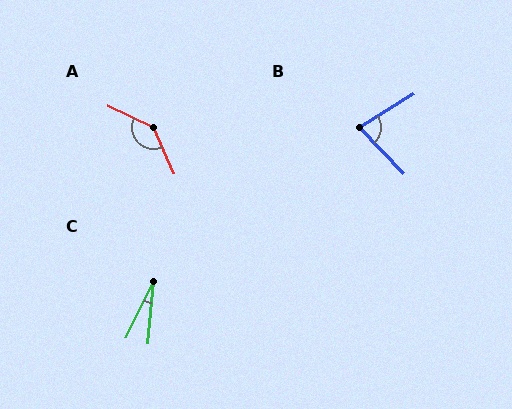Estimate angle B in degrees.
Approximately 78 degrees.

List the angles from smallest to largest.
C (20°), B (78°), A (140°).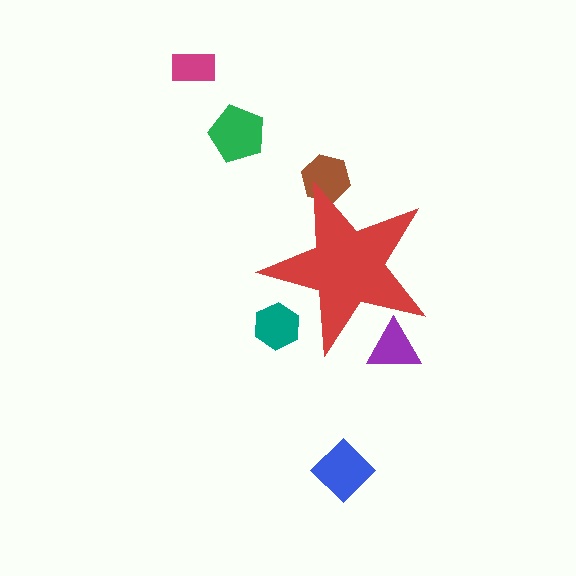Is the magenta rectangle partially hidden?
No, the magenta rectangle is fully visible.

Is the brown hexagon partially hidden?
Yes, the brown hexagon is partially hidden behind the red star.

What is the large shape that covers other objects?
A red star.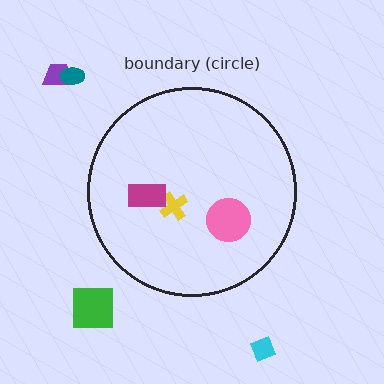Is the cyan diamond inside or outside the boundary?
Outside.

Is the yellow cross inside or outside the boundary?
Inside.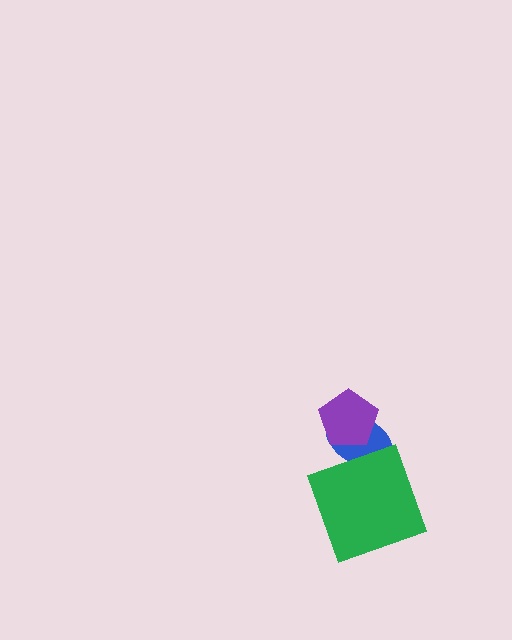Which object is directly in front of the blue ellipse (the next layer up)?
The green square is directly in front of the blue ellipse.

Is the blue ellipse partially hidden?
Yes, it is partially covered by another shape.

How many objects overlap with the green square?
1 object overlaps with the green square.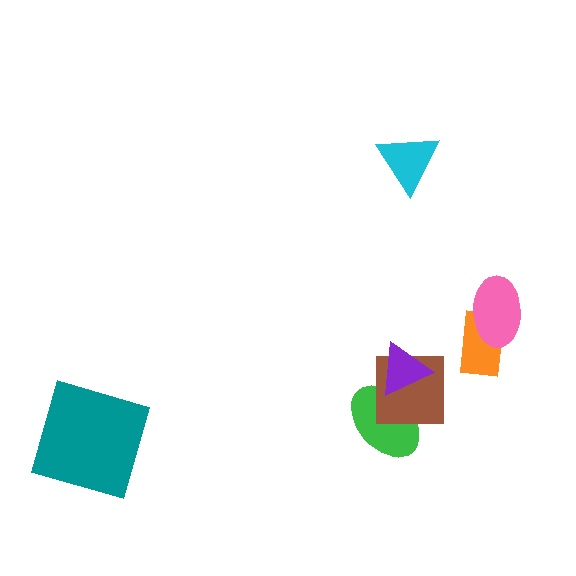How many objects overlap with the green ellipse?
2 objects overlap with the green ellipse.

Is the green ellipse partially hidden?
Yes, it is partially covered by another shape.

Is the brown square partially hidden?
Yes, it is partially covered by another shape.